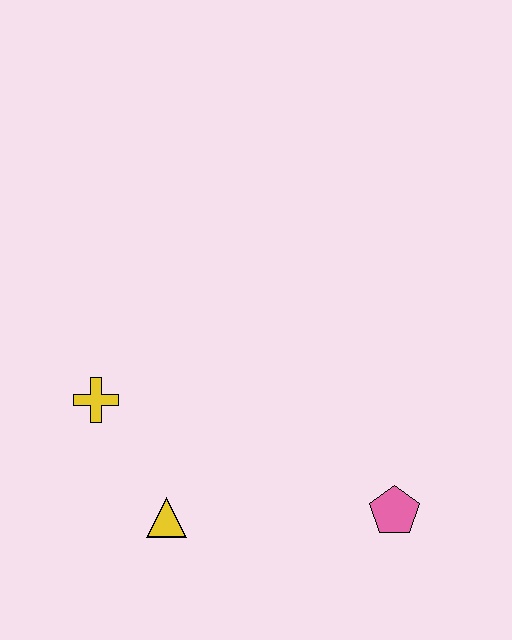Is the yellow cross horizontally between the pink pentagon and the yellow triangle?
No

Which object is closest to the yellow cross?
The yellow triangle is closest to the yellow cross.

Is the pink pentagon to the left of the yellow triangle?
No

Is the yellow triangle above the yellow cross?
No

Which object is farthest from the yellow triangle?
The pink pentagon is farthest from the yellow triangle.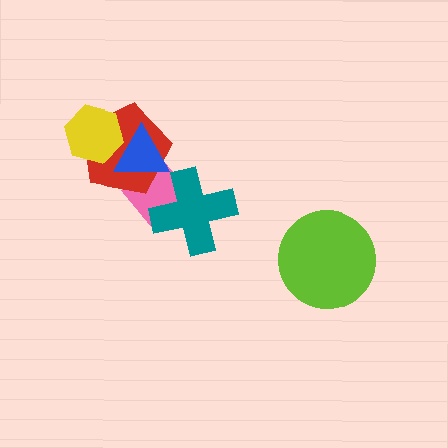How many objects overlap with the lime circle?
0 objects overlap with the lime circle.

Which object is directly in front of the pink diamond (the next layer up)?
The teal cross is directly in front of the pink diamond.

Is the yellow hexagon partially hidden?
No, no other shape covers it.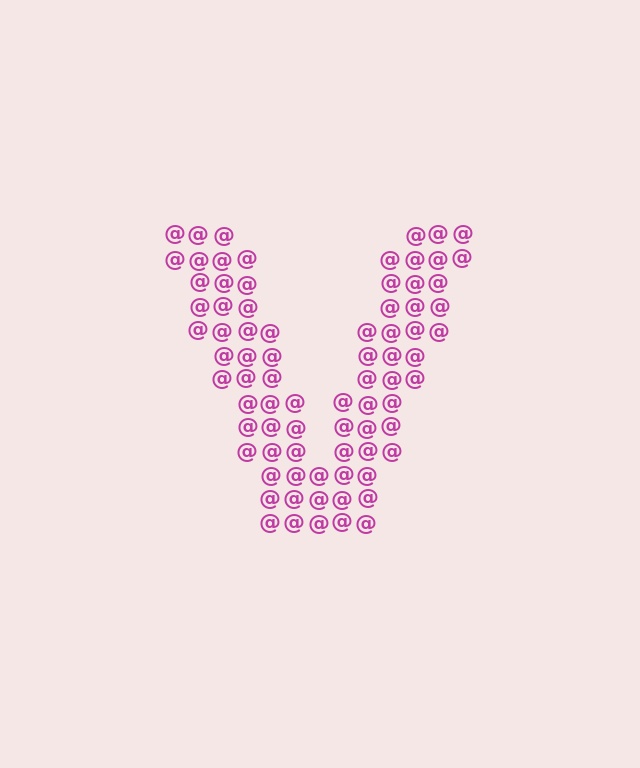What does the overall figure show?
The overall figure shows the letter V.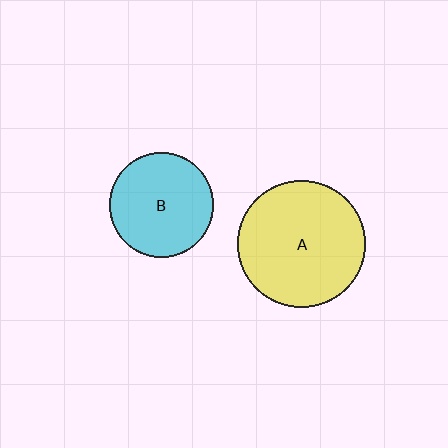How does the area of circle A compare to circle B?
Approximately 1.5 times.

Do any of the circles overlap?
No, none of the circles overlap.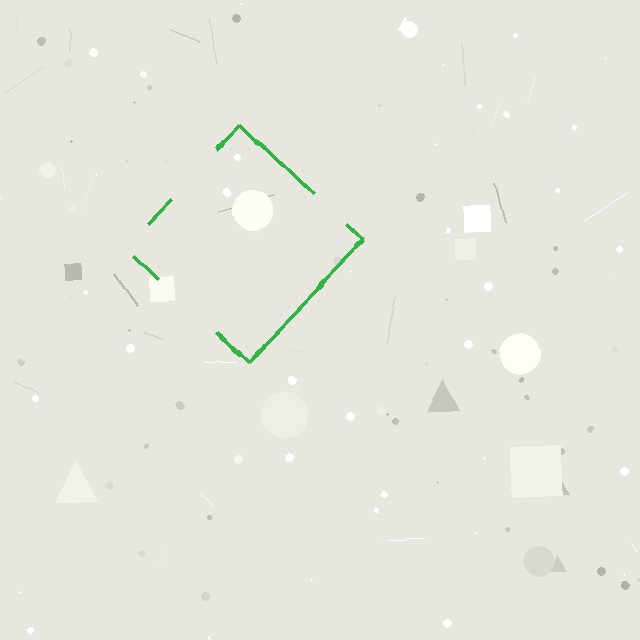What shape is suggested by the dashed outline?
The dashed outline suggests a diamond.